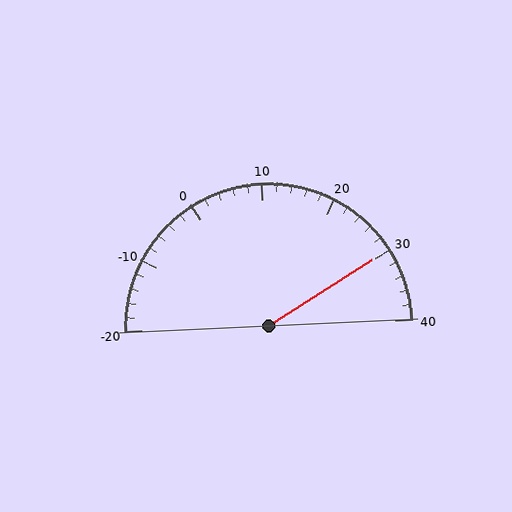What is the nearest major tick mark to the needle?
The nearest major tick mark is 30.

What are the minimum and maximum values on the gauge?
The gauge ranges from -20 to 40.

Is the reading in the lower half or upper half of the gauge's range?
The reading is in the upper half of the range (-20 to 40).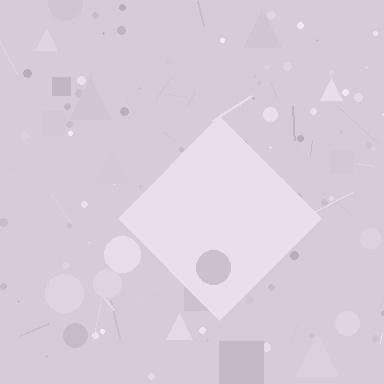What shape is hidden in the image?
A diamond is hidden in the image.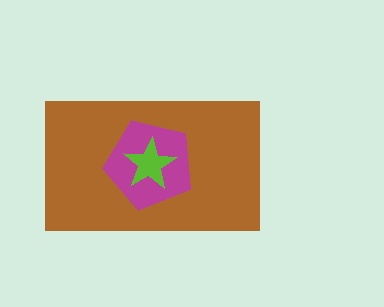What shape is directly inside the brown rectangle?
The magenta pentagon.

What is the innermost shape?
The lime star.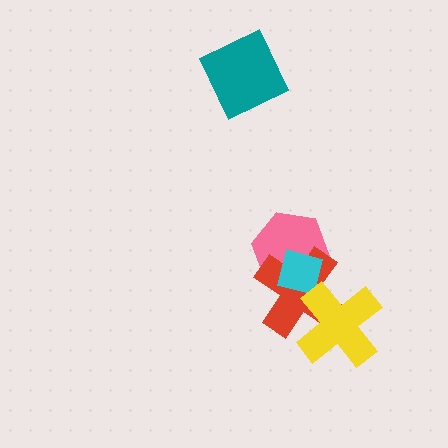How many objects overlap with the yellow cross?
1 object overlaps with the yellow cross.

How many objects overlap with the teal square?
0 objects overlap with the teal square.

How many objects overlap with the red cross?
3 objects overlap with the red cross.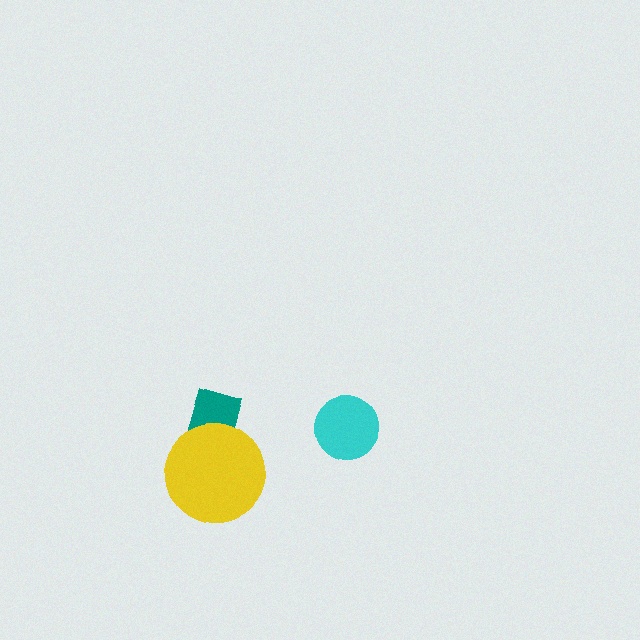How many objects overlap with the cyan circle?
0 objects overlap with the cyan circle.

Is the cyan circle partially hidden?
No, no other shape covers it.